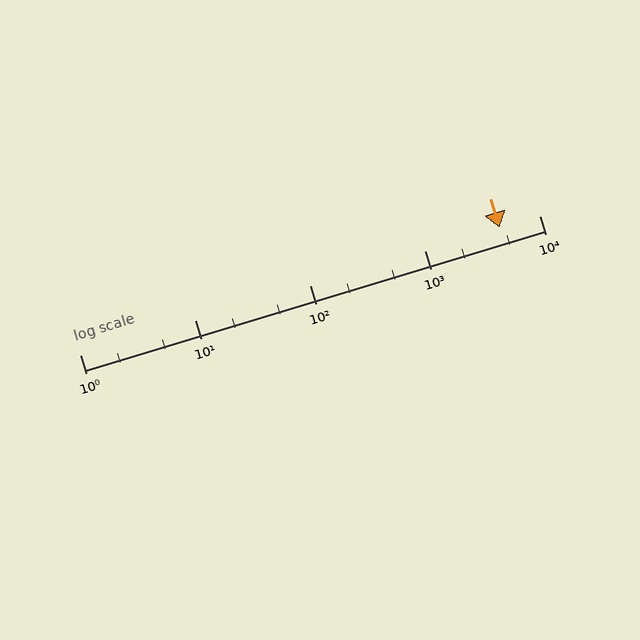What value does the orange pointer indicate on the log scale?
The pointer indicates approximately 4500.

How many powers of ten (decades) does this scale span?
The scale spans 4 decades, from 1 to 10000.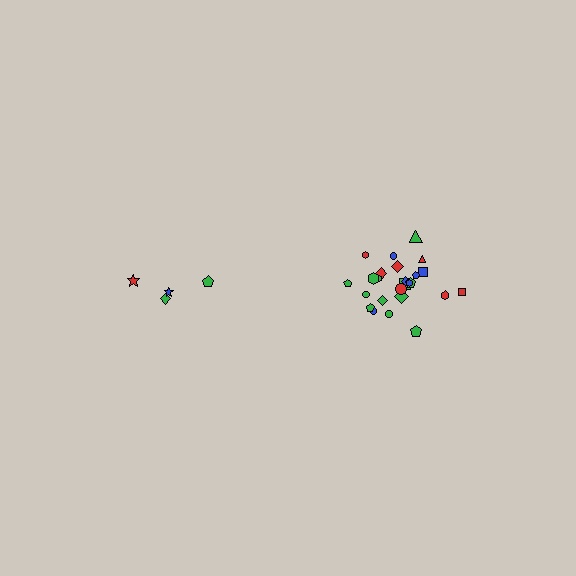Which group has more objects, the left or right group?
The right group.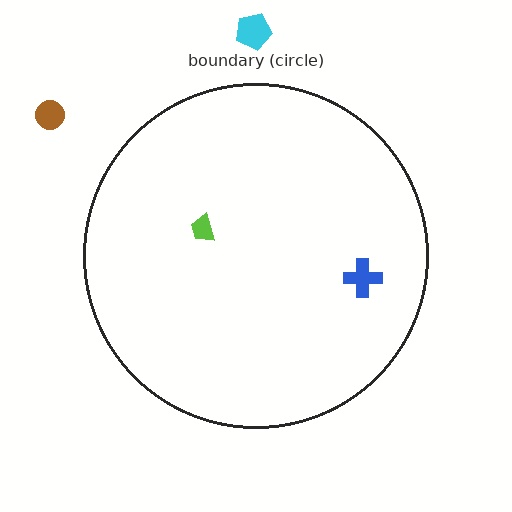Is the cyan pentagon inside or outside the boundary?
Outside.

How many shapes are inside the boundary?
2 inside, 2 outside.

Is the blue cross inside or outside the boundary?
Inside.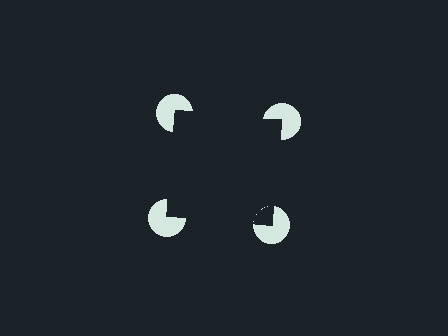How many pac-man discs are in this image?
There are 4 — one at each vertex of the illusory square.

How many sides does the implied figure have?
4 sides.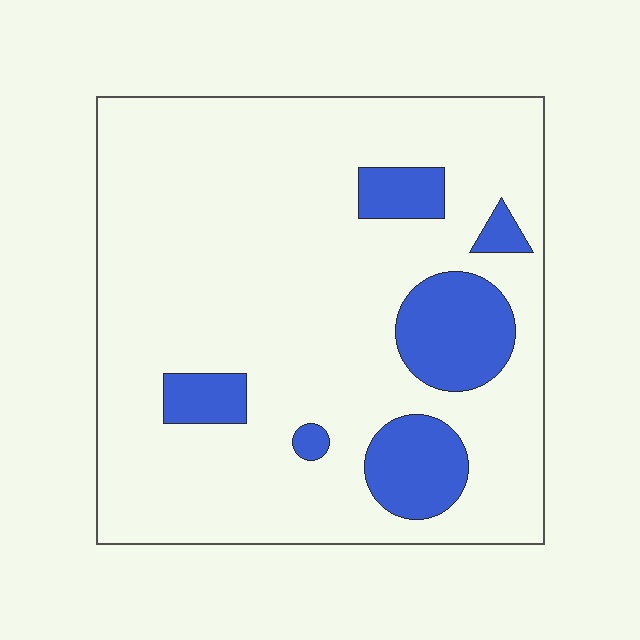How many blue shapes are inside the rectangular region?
6.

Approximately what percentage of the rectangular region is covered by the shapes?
Approximately 15%.